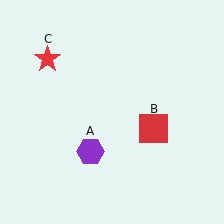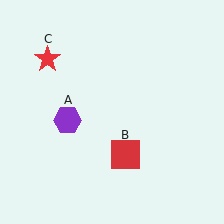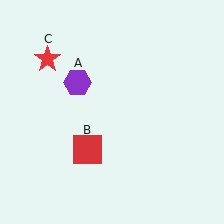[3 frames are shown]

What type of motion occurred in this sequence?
The purple hexagon (object A), red square (object B) rotated clockwise around the center of the scene.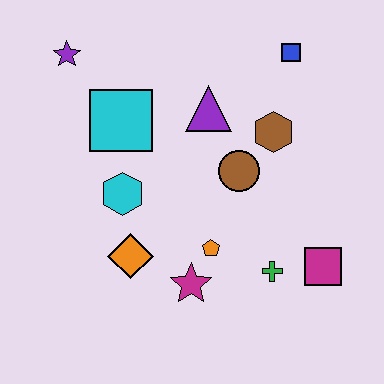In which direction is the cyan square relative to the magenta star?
The cyan square is above the magenta star.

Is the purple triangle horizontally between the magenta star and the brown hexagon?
Yes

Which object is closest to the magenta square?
The green cross is closest to the magenta square.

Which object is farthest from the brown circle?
The purple star is farthest from the brown circle.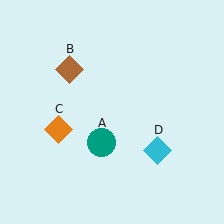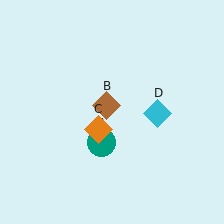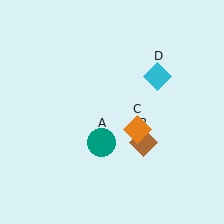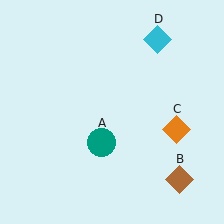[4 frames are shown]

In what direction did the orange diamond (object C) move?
The orange diamond (object C) moved right.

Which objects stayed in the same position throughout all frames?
Teal circle (object A) remained stationary.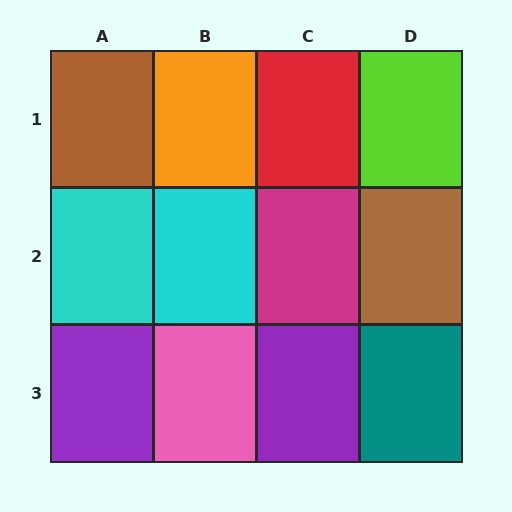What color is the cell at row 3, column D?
Teal.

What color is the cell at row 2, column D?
Brown.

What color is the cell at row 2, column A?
Cyan.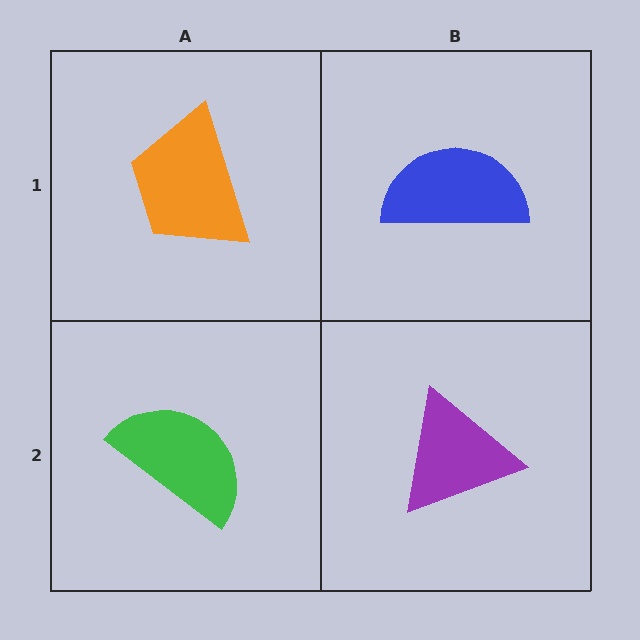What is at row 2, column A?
A green semicircle.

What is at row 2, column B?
A purple triangle.